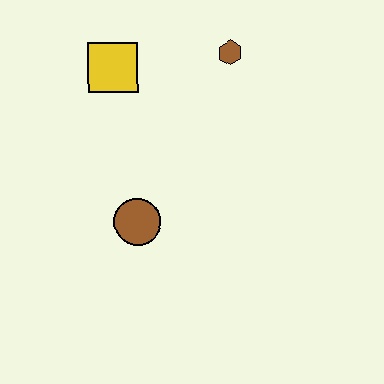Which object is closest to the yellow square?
The brown hexagon is closest to the yellow square.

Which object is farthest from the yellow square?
The brown circle is farthest from the yellow square.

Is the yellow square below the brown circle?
No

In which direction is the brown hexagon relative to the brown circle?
The brown hexagon is above the brown circle.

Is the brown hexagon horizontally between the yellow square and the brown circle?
No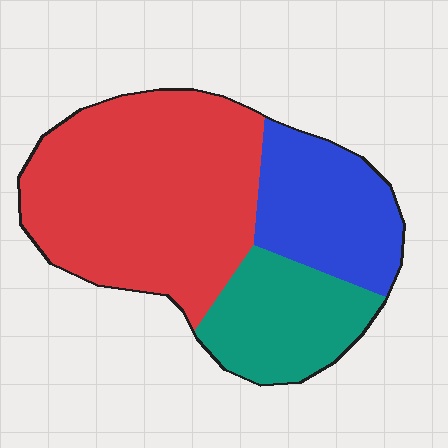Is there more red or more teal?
Red.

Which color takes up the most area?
Red, at roughly 55%.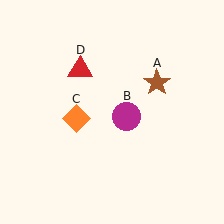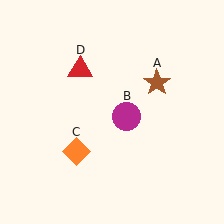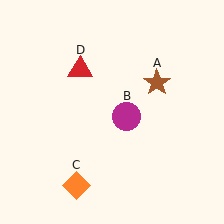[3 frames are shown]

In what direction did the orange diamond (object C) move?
The orange diamond (object C) moved down.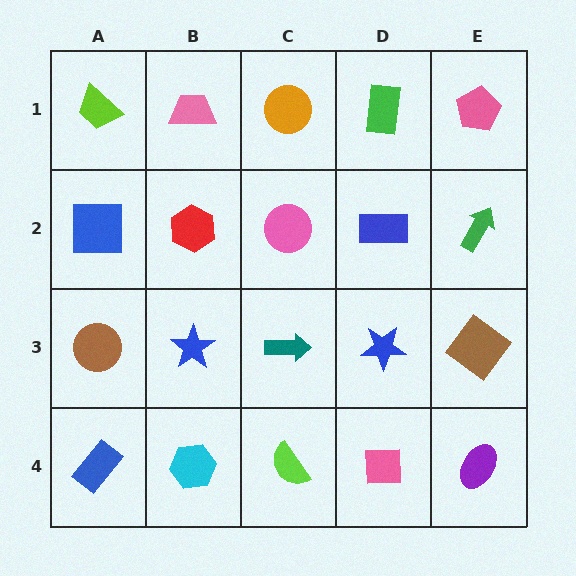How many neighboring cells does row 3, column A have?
3.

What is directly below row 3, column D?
A pink square.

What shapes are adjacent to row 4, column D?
A blue star (row 3, column D), a lime semicircle (row 4, column C), a purple ellipse (row 4, column E).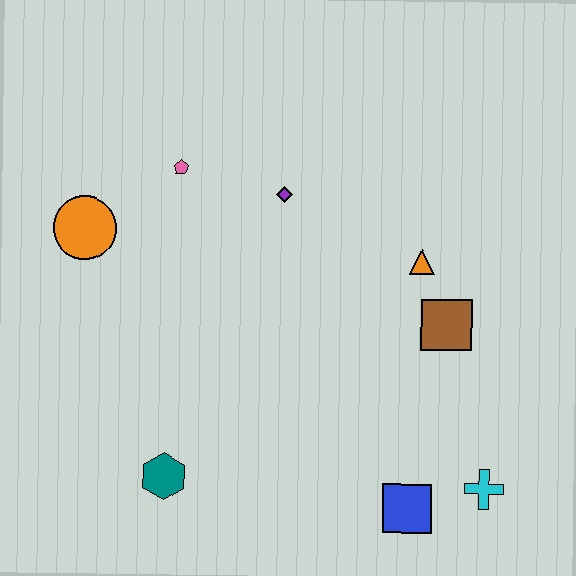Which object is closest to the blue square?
The cyan cross is closest to the blue square.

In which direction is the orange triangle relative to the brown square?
The orange triangle is above the brown square.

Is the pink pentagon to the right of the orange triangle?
No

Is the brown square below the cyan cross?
No